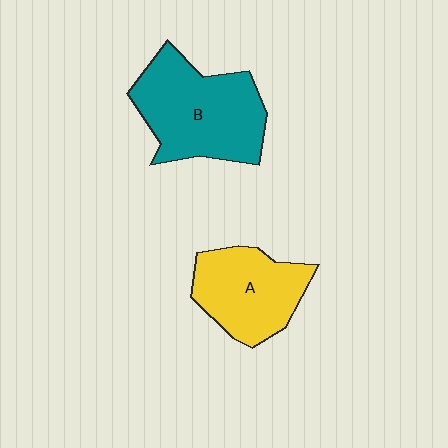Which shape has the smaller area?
Shape A (yellow).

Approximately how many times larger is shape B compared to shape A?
Approximately 1.3 times.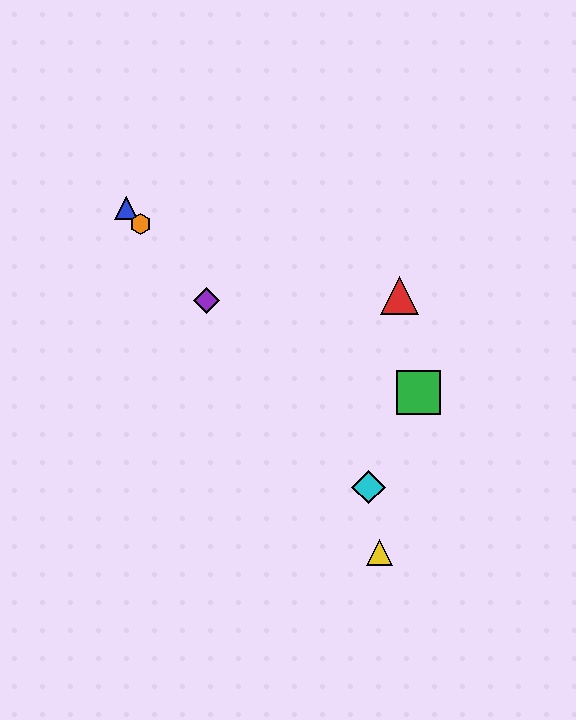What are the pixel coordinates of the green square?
The green square is at (419, 392).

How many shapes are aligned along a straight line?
4 shapes (the blue triangle, the purple diamond, the orange hexagon, the cyan diamond) are aligned along a straight line.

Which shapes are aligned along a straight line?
The blue triangle, the purple diamond, the orange hexagon, the cyan diamond are aligned along a straight line.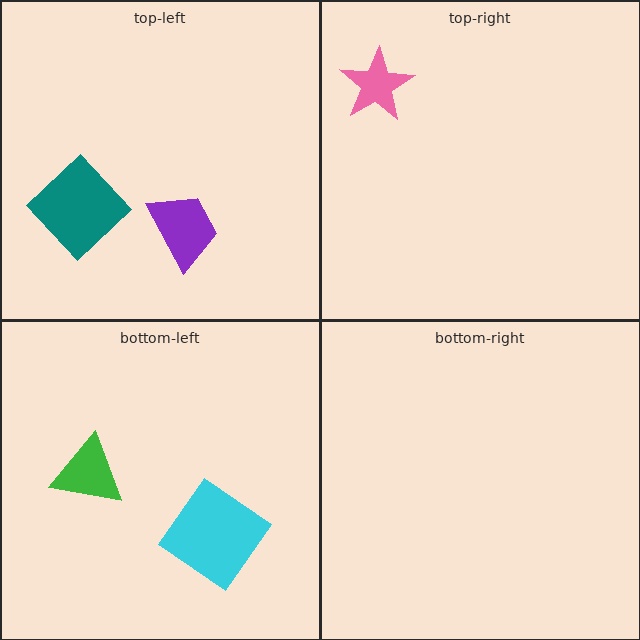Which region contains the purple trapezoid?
The top-left region.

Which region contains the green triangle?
The bottom-left region.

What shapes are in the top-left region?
The purple trapezoid, the teal diamond.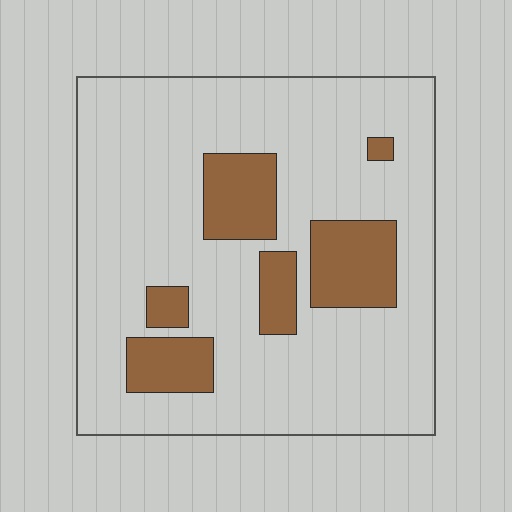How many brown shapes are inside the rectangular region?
6.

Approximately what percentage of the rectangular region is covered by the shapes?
Approximately 20%.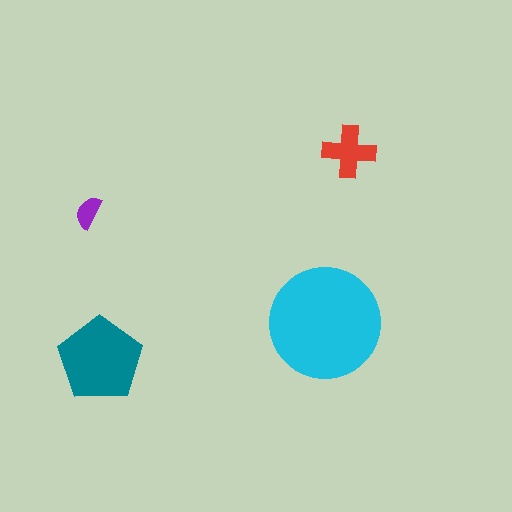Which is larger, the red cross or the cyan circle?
The cyan circle.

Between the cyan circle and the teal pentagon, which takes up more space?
The cyan circle.